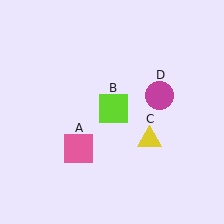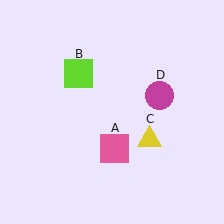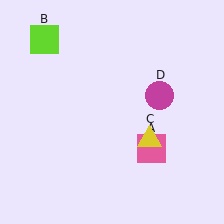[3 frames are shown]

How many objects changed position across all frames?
2 objects changed position: pink square (object A), lime square (object B).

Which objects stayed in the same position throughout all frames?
Yellow triangle (object C) and magenta circle (object D) remained stationary.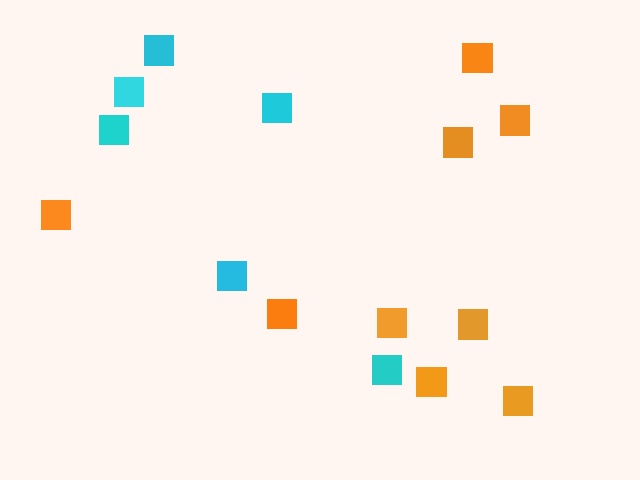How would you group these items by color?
There are 2 groups: one group of cyan squares (6) and one group of orange squares (9).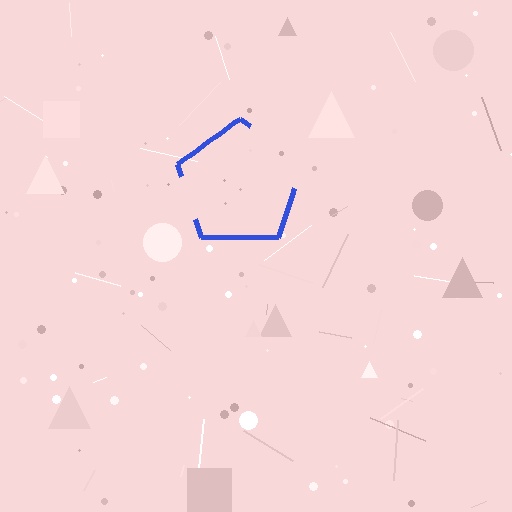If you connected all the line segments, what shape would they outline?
They would outline a pentagon.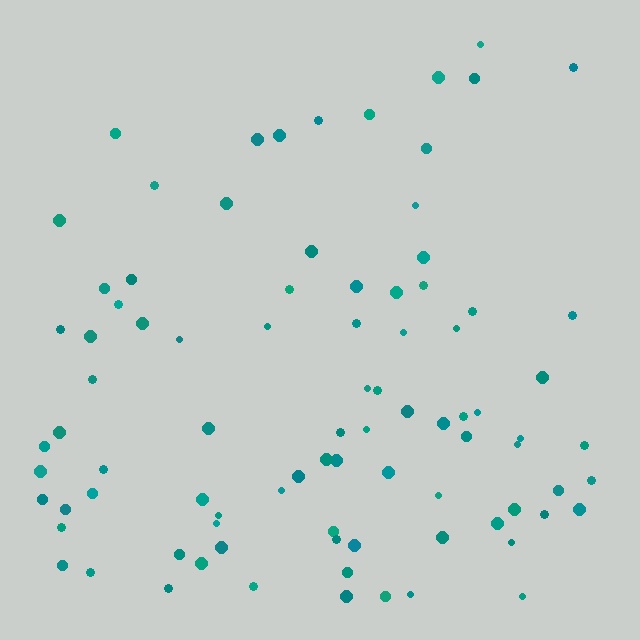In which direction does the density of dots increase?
From top to bottom, with the bottom side densest.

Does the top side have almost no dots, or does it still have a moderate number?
Still a moderate number, just noticeably fewer than the bottom.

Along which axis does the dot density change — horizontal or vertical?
Vertical.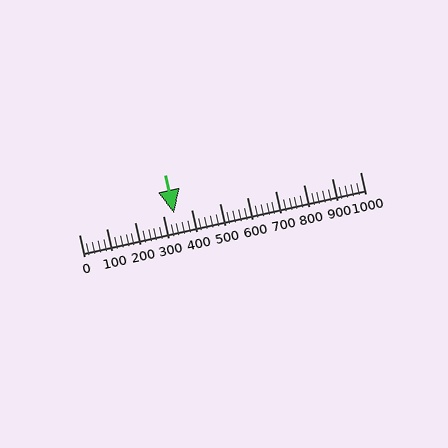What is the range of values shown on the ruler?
The ruler shows values from 0 to 1000.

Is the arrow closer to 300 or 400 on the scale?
The arrow is closer to 300.